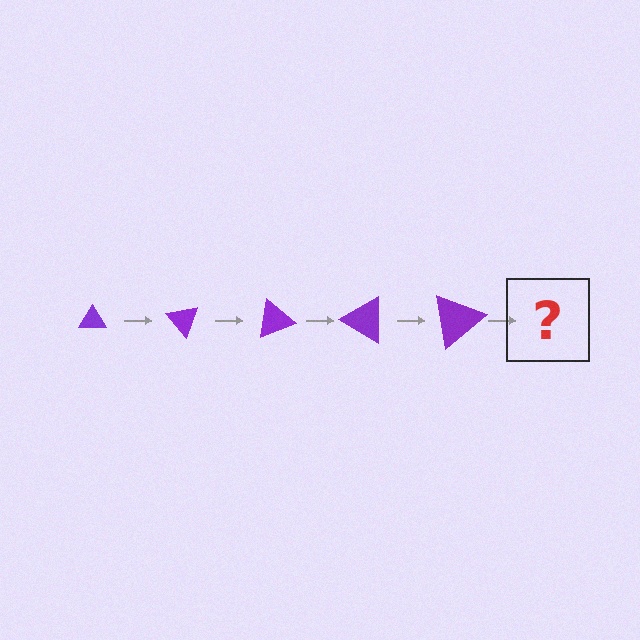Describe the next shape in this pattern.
It should be a triangle, larger than the previous one and rotated 250 degrees from the start.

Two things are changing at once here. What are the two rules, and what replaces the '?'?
The two rules are that the triangle grows larger each step and it rotates 50 degrees each step. The '?' should be a triangle, larger than the previous one and rotated 250 degrees from the start.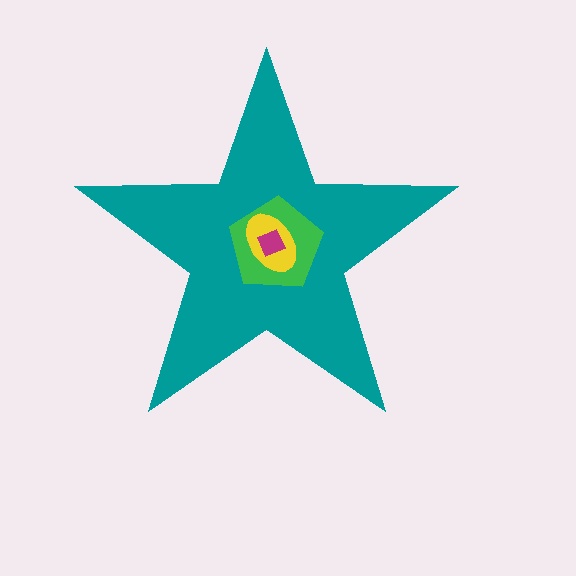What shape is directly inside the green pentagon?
The yellow ellipse.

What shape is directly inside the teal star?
The green pentagon.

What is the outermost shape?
The teal star.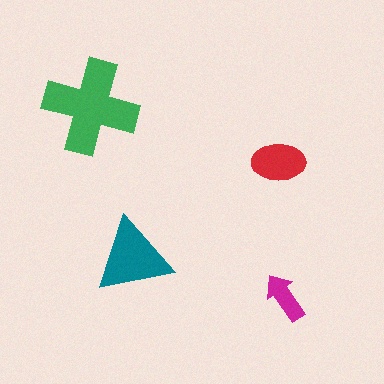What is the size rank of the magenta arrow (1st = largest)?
4th.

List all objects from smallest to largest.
The magenta arrow, the red ellipse, the teal triangle, the green cross.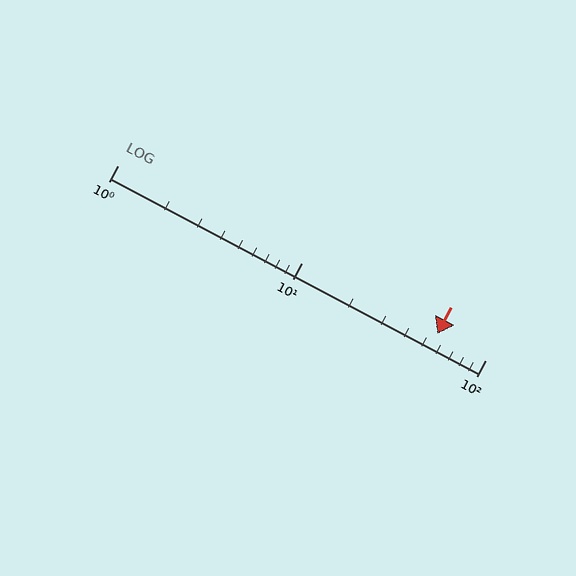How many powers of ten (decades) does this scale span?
The scale spans 2 decades, from 1 to 100.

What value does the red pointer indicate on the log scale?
The pointer indicates approximately 55.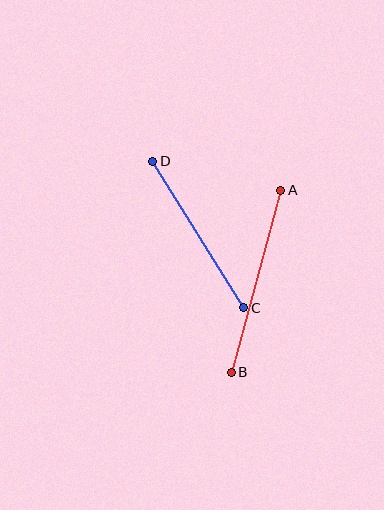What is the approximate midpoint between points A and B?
The midpoint is at approximately (256, 281) pixels.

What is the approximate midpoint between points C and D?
The midpoint is at approximately (198, 235) pixels.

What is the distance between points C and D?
The distance is approximately 173 pixels.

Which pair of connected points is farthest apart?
Points A and B are farthest apart.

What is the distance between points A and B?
The distance is approximately 188 pixels.